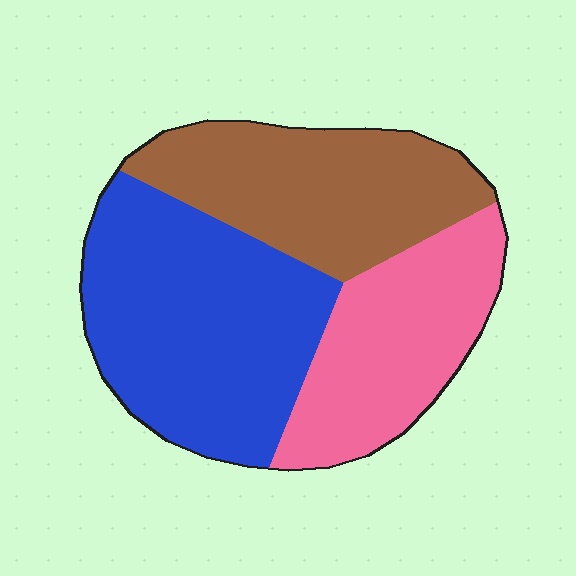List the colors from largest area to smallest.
From largest to smallest: blue, brown, pink.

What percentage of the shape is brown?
Brown takes up between a sixth and a third of the shape.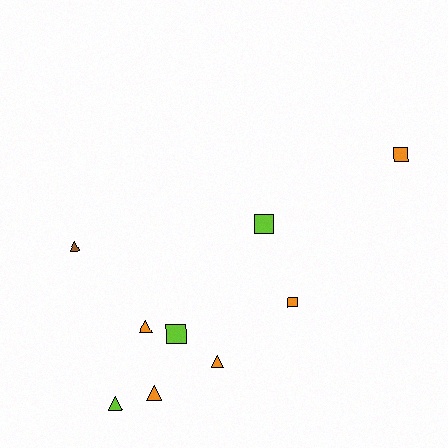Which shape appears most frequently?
Triangle, with 5 objects.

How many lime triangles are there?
There is 1 lime triangle.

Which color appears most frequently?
Orange, with 5 objects.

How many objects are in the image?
There are 9 objects.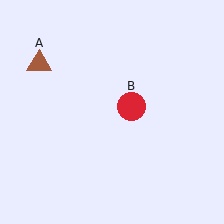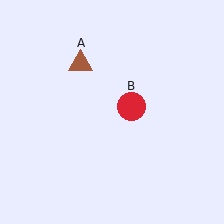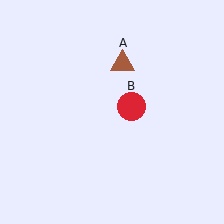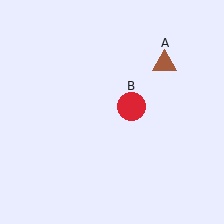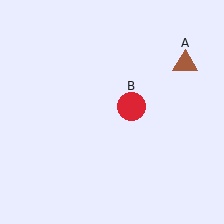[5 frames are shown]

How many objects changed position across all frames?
1 object changed position: brown triangle (object A).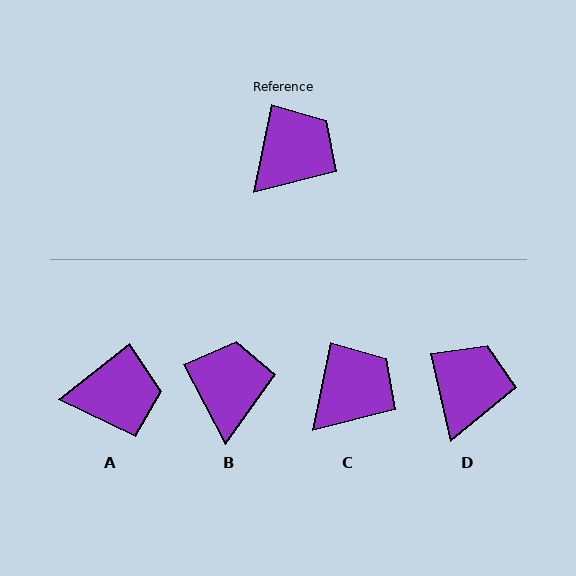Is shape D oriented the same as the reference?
No, it is off by about 24 degrees.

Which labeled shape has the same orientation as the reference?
C.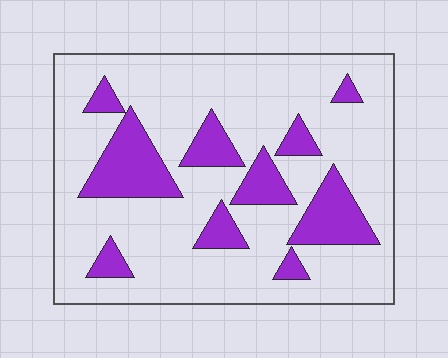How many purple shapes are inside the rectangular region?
10.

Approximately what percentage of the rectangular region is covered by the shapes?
Approximately 20%.